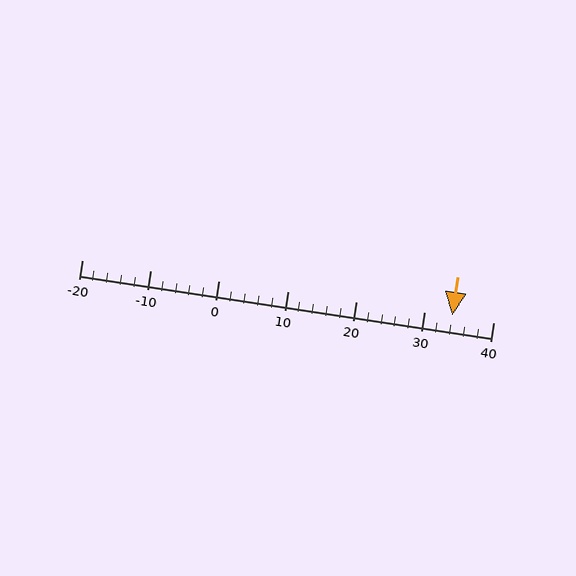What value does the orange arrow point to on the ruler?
The orange arrow points to approximately 34.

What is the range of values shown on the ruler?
The ruler shows values from -20 to 40.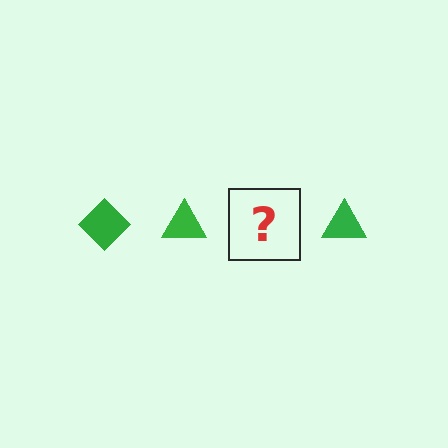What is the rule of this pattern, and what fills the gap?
The rule is that the pattern cycles through diamond, triangle shapes in green. The gap should be filled with a green diamond.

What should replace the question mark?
The question mark should be replaced with a green diamond.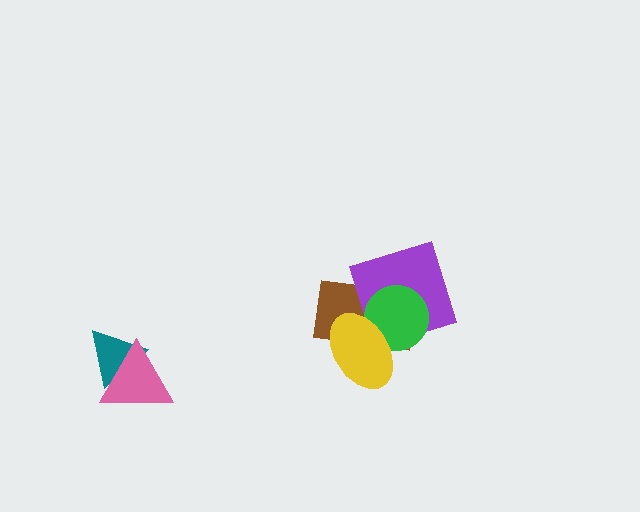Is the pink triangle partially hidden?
No, no other shape covers it.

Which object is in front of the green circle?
The yellow ellipse is in front of the green circle.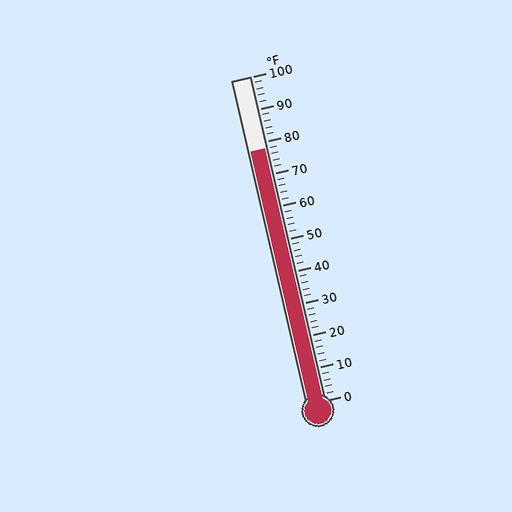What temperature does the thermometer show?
The thermometer shows approximately 78°F.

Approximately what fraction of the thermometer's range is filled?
The thermometer is filled to approximately 80% of its range.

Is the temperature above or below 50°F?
The temperature is above 50°F.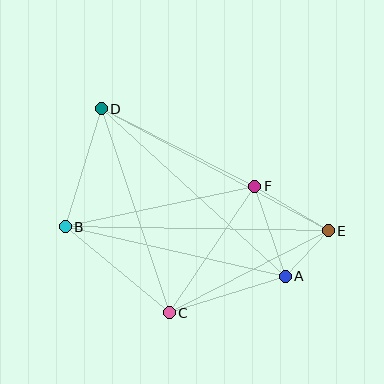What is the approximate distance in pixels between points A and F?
The distance between A and F is approximately 95 pixels.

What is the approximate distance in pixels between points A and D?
The distance between A and D is approximately 249 pixels.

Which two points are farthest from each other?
Points B and E are farthest from each other.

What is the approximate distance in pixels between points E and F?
The distance between E and F is approximately 86 pixels.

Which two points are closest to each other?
Points A and E are closest to each other.